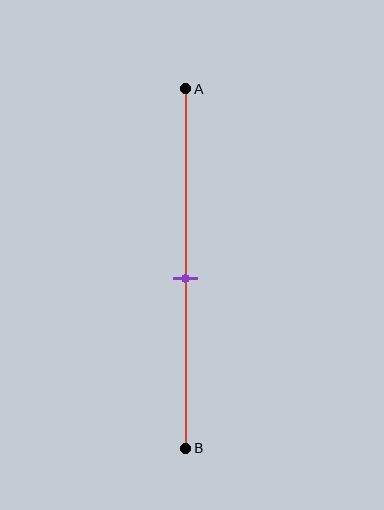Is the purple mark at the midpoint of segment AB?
Yes, the mark is approximately at the midpoint.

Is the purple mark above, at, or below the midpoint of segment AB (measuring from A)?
The purple mark is approximately at the midpoint of segment AB.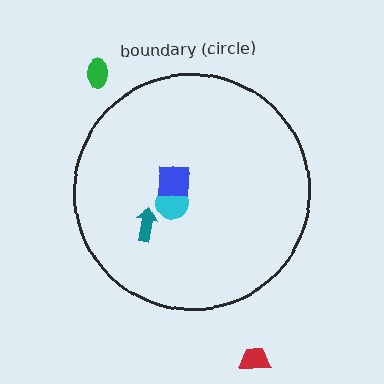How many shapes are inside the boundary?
3 inside, 2 outside.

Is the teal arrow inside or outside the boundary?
Inside.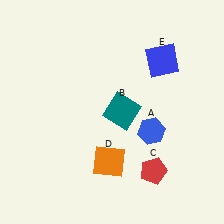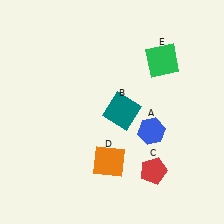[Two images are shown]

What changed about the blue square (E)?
In Image 1, E is blue. In Image 2, it changed to green.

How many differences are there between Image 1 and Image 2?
There is 1 difference between the two images.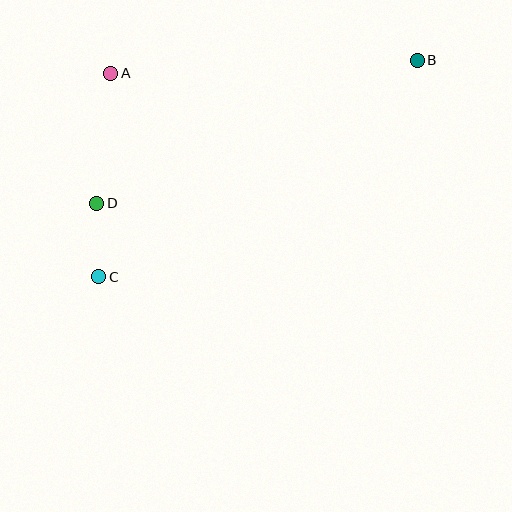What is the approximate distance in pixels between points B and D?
The distance between B and D is approximately 351 pixels.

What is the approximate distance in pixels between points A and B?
The distance between A and B is approximately 307 pixels.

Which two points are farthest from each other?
Points B and C are farthest from each other.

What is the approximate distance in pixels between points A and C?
The distance between A and C is approximately 204 pixels.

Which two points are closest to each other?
Points C and D are closest to each other.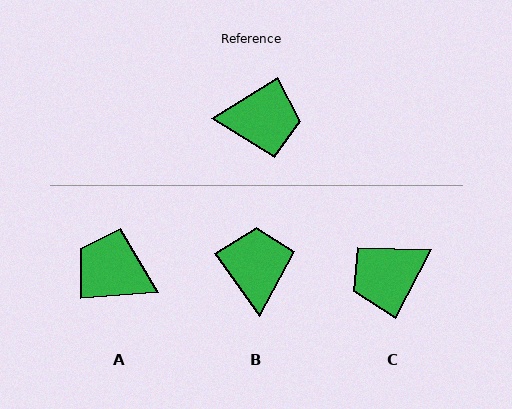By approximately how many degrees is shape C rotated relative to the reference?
Approximately 150 degrees clockwise.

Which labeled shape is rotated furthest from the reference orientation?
A, about 152 degrees away.